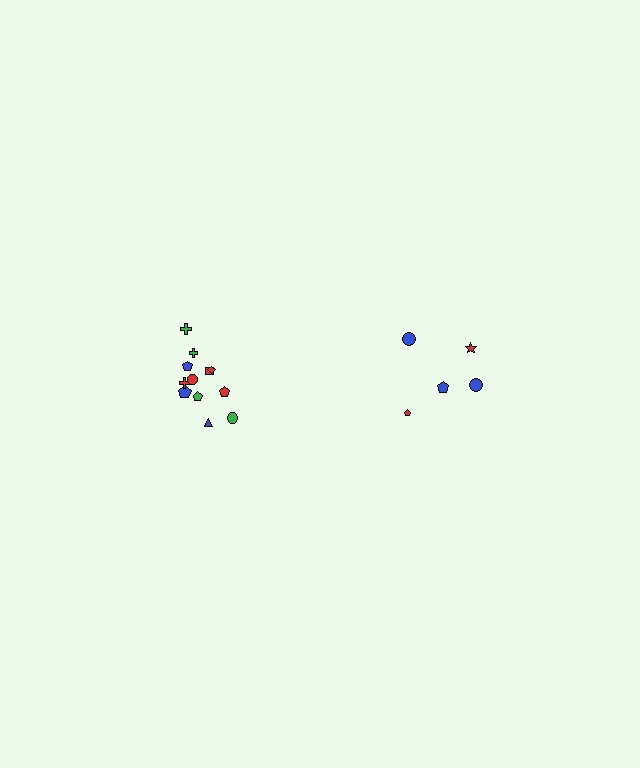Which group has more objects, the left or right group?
The left group.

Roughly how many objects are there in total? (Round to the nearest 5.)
Roughly 15 objects in total.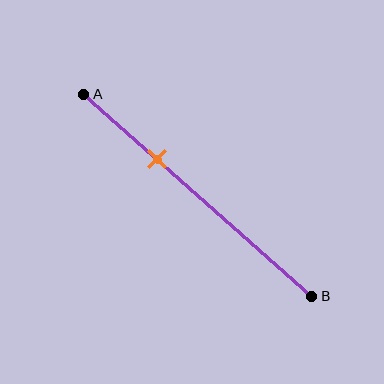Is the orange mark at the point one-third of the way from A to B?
Yes, the mark is approximately at the one-third point.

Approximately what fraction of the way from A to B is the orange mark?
The orange mark is approximately 30% of the way from A to B.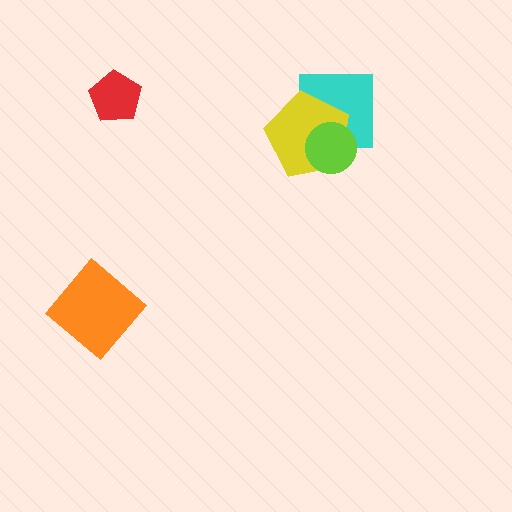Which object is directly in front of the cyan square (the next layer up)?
The yellow pentagon is directly in front of the cyan square.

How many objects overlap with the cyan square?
2 objects overlap with the cyan square.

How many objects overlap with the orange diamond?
0 objects overlap with the orange diamond.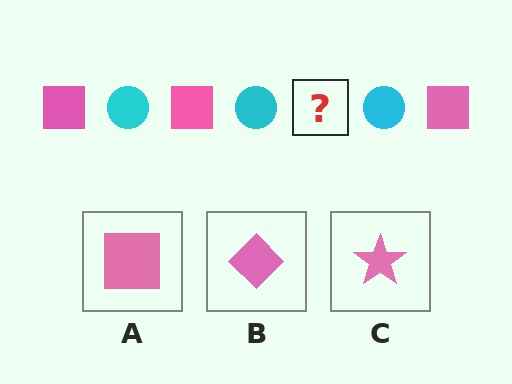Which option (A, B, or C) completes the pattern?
A.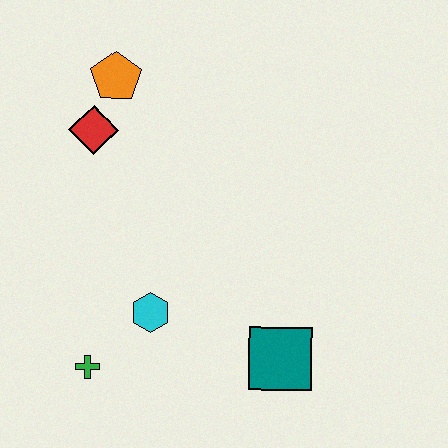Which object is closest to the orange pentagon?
The red diamond is closest to the orange pentagon.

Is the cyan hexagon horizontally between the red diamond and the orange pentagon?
No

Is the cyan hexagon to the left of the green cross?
No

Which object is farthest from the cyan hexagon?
The orange pentagon is farthest from the cyan hexagon.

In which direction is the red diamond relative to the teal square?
The red diamond is above the teal square.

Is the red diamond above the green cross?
Yes